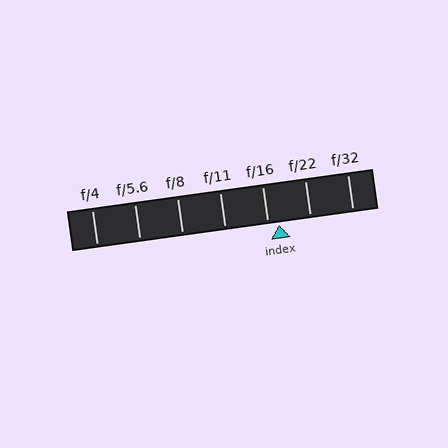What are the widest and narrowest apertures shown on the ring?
The widest aperture shown is f/4 and the narrowest is f/32.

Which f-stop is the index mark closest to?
The index mark is closest to f/16.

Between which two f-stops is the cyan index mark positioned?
The index mark is between f/16 and f/22.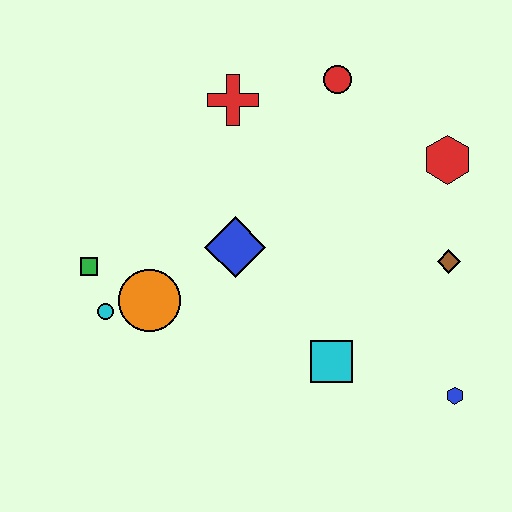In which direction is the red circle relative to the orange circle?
The red circle is above the orange circle.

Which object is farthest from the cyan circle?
The red hexagon is farthest from the cyan circle.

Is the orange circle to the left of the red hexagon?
Yes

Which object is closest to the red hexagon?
The brown diamond is closest to the red hexagon.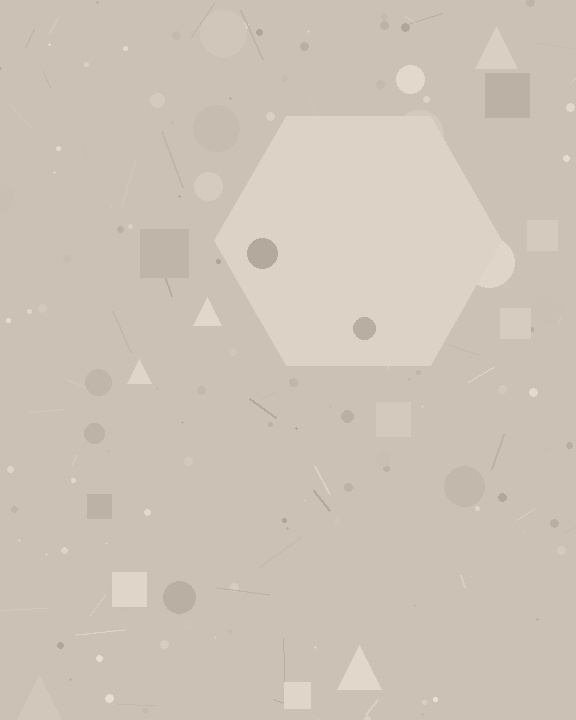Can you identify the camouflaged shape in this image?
The camouflaged shape is a hexagon.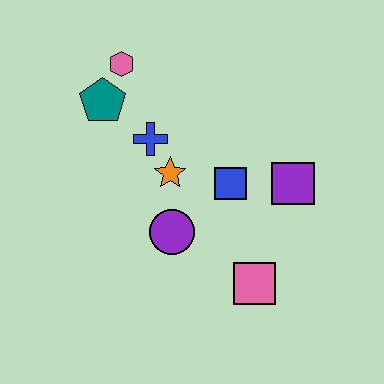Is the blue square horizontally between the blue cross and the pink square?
Yes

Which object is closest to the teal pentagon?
The pink hexagon is closest to the teal pentagon.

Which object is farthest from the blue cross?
The pink square is farthest from the blue cross.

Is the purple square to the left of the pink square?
No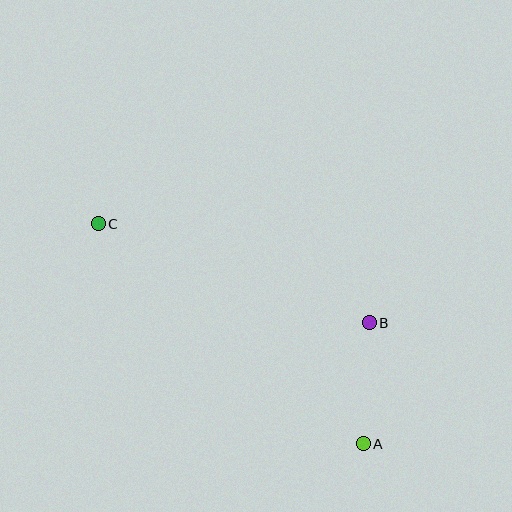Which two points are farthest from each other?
Points A and C are farthest from each other.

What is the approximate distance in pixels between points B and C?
The distance between B and C is approximately 289 pixels.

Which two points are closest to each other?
Points A and B are closest to each other.